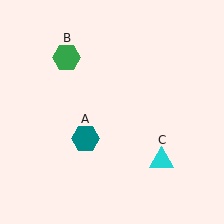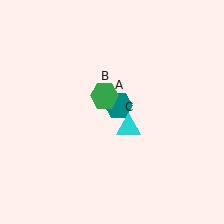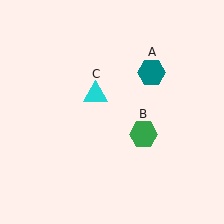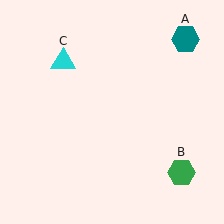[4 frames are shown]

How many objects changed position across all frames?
3 objects changed position: teal hexagon (object A), green hexagon (object B), cyan triangle (object C).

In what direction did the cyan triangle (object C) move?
The cyan triangle (object C) moved up and to the left.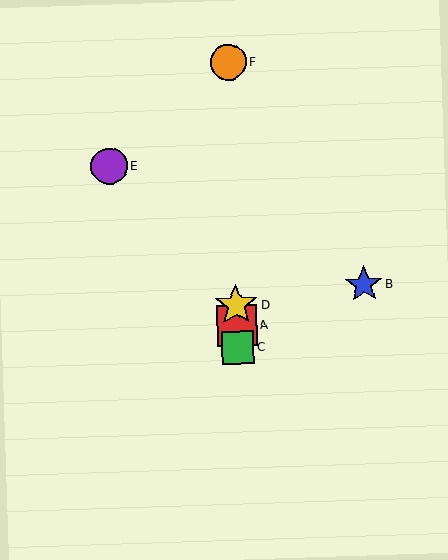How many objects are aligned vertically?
4 objects (A, C, D, F) are aligned vertically.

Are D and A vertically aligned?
Yes, both are at x≈236.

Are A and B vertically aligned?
No, A is at x≈237 and B is at x≈364.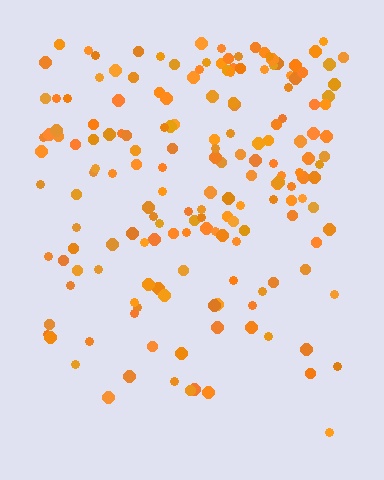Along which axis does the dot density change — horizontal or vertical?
Vertical.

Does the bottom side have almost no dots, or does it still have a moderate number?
Still a moderate number, just noticeably fewer than the top.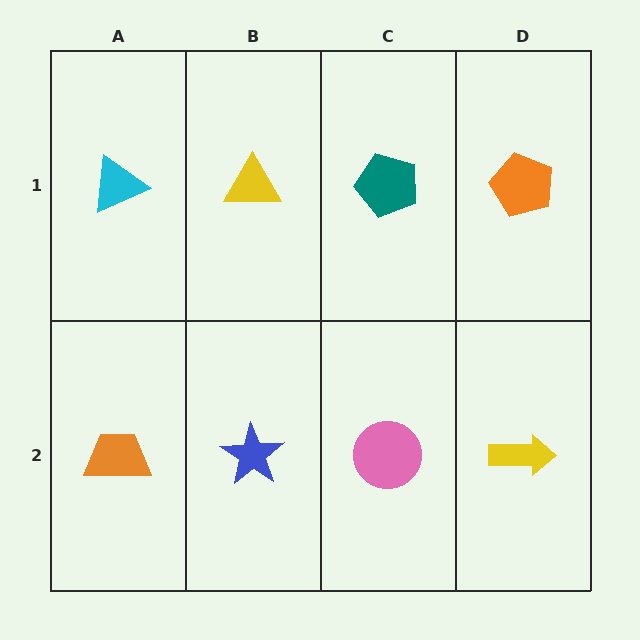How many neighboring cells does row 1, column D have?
2.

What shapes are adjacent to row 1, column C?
A pink circle (row 2, column C), a yellow triangle (row 1, column B), an orange pentagon (row 1, column D).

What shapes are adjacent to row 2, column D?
An orange pentagon (row 1, column D), a pink circle (row 2, column C).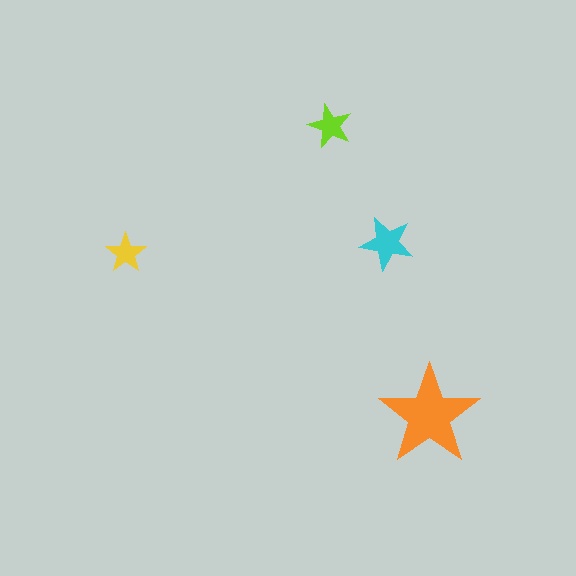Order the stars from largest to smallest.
the orange one, the cyan one, the lime one, the yellow one.